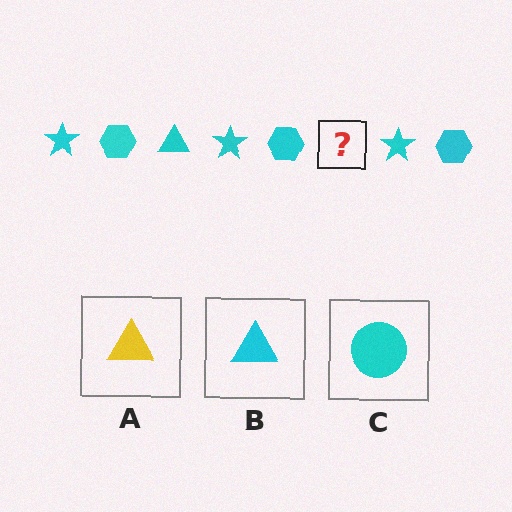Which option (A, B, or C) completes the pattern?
B.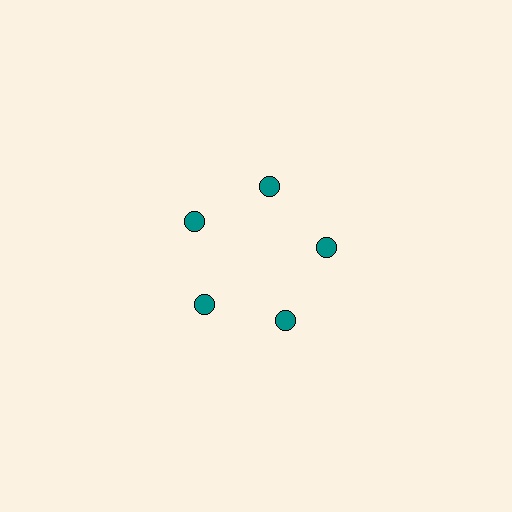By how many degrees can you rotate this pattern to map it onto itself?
The pattern maps onto itself every 72 degrees of rotation.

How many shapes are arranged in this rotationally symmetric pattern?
There are 5 shapes, arranged in 5 groups of 1.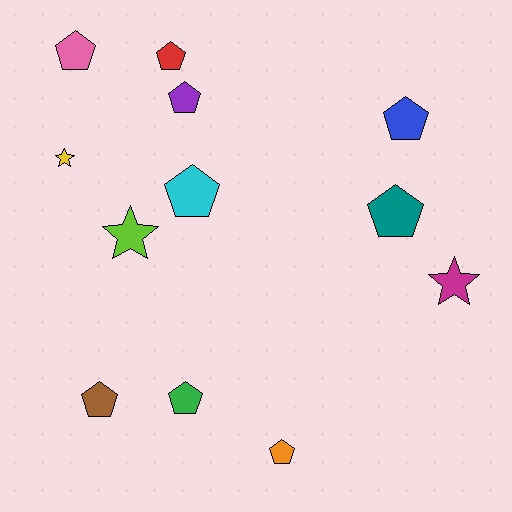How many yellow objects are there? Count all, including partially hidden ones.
There is 1 yellow object.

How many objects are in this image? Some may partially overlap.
There are 12 objects.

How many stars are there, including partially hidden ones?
There are 3 stars.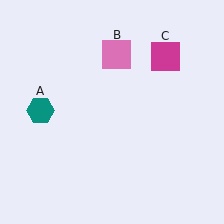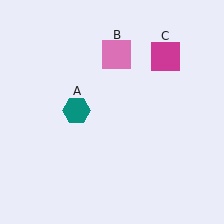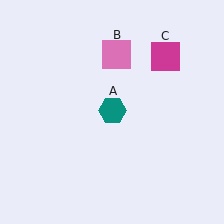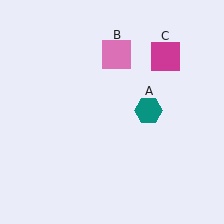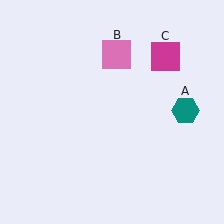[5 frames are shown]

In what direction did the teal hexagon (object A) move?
The teal hexagon (object A) moved right.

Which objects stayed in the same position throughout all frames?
Pink square (object B) and magenta square (object C) remained stationary.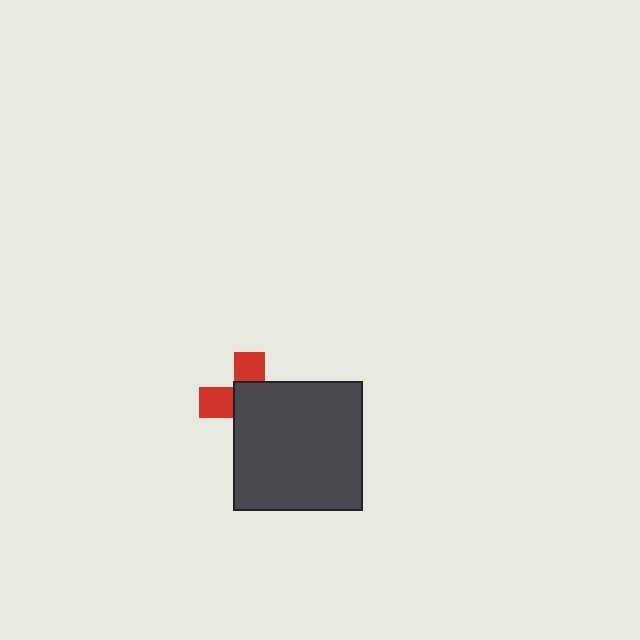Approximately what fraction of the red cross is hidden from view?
Roughly 63% of the red cross is hidden behind the dark gray square.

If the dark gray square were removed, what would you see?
You would see the complete red cross.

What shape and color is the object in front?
The object in front is a dark gray square.